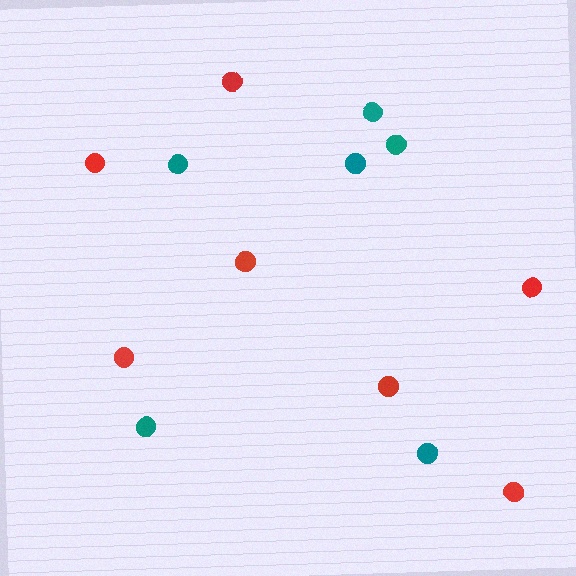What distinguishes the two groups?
There are 2 groups: one group of red circles (7) and one group of teal circles (6).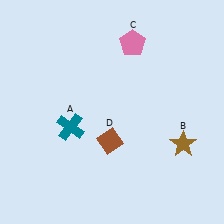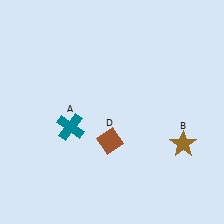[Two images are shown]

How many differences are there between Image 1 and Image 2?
There is 1 difference between the two images.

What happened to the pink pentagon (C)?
The pink pentagon (C) was removed in Image 2. It was in the top-right area of Image 1.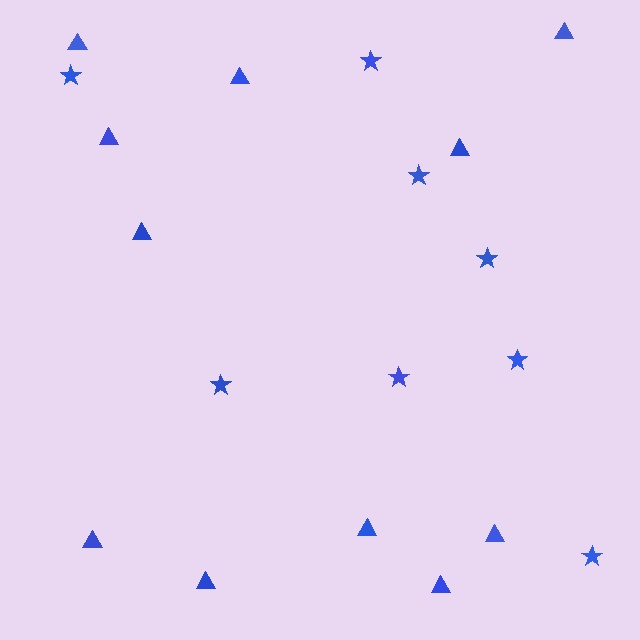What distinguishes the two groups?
There are 2 groups: one group of triangles (11) and one group of stars (8).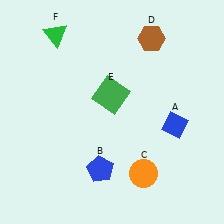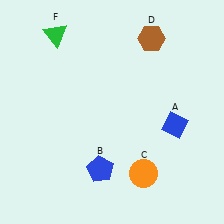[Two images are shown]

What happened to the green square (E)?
The green square (E) was removed in Image 2. It was in the top-left area of Image 1.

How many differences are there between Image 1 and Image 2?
There is 1 difference between the two images.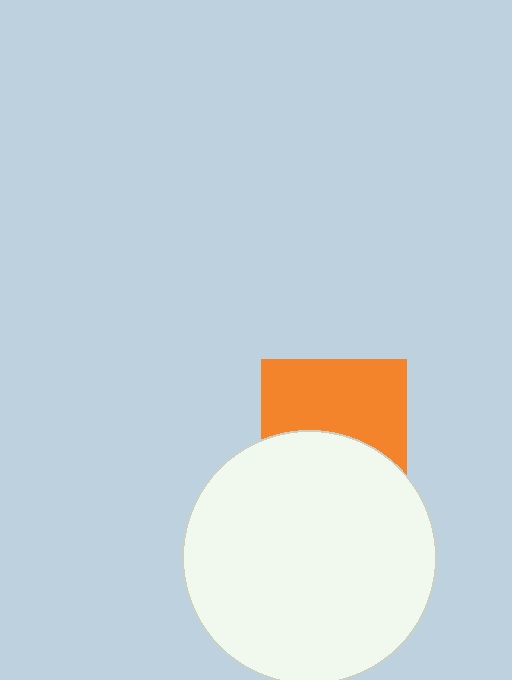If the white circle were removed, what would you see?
You would see the complete orange square.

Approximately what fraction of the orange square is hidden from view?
Roughly 45% of the orange square is hidden behind the white circle.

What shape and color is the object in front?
The object in front is a white circle.